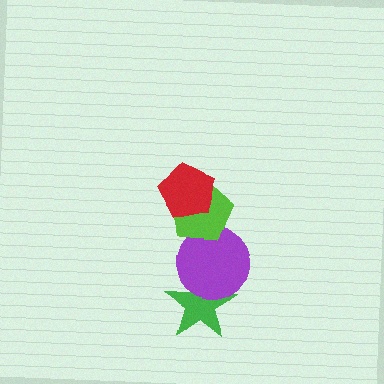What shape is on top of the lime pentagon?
The red pentagon is on top of the lime pentagon.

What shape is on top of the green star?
The purple circle is on top of the green star.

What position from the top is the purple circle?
The purple circle is 3rd from the top.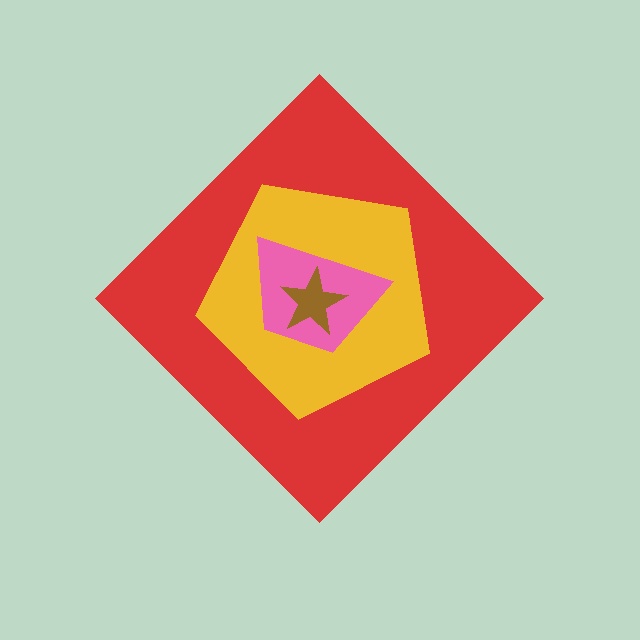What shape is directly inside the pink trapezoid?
The brown star.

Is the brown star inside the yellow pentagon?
Yes.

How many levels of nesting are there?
4.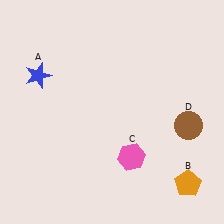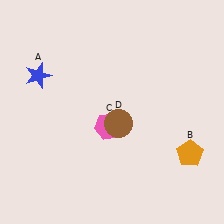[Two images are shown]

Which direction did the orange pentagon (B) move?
The orange pentagon (B) moved up.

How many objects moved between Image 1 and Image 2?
3 objects moved between the two images.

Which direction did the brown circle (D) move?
The brown circle (D) moved left.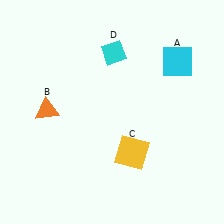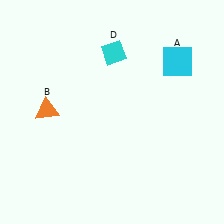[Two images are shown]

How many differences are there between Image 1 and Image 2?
There is 1 difference between the two images.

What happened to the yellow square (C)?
The yellow square (C) was removed in Image 2. It was in the bottom-right area of Image 1.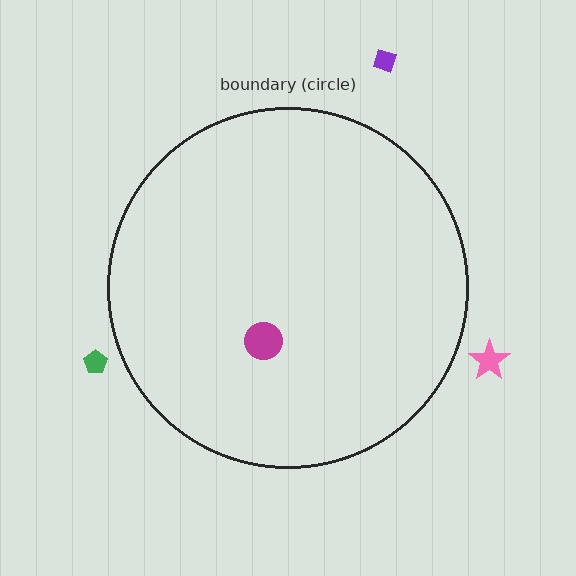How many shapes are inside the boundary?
1 inside, 3 outside.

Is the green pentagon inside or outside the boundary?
Outside.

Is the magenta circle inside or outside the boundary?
Inside.